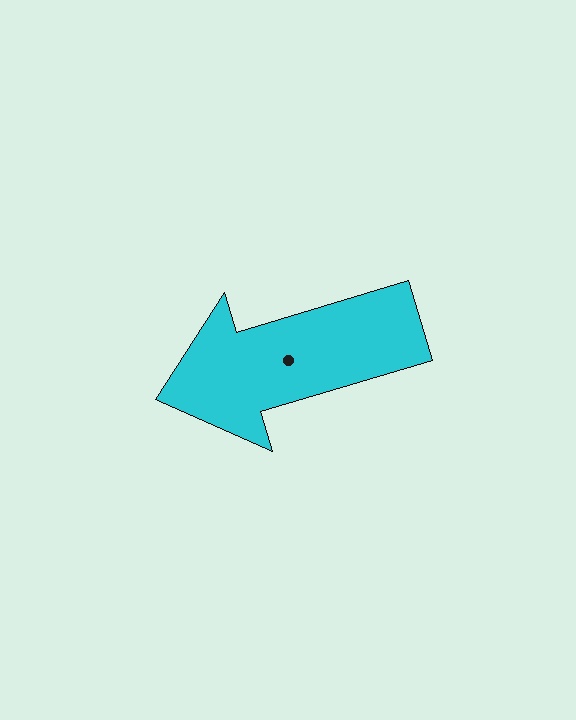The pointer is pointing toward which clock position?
Roughly 8 o'clock.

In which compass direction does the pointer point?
West.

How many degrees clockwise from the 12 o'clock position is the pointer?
Approximately 253 degrees.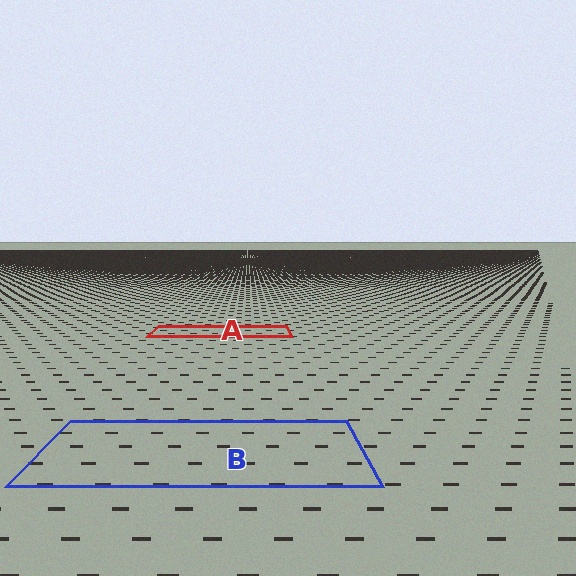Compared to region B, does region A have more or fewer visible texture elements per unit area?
Region A has more texture elements per unit area — they are packed more densely because it is farther away.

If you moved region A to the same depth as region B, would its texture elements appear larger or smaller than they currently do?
They would appear larger. At a closer depth, the same texture elements are projected at a bigger on-screen size.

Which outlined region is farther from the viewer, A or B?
Region A is farther from the viewer — the texture elements inside it appear smaller and more densely packed.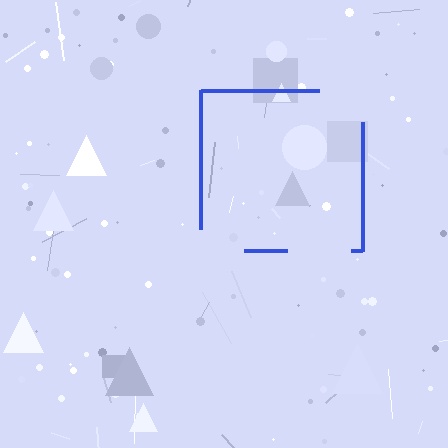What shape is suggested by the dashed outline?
The dashed outline suggests a square.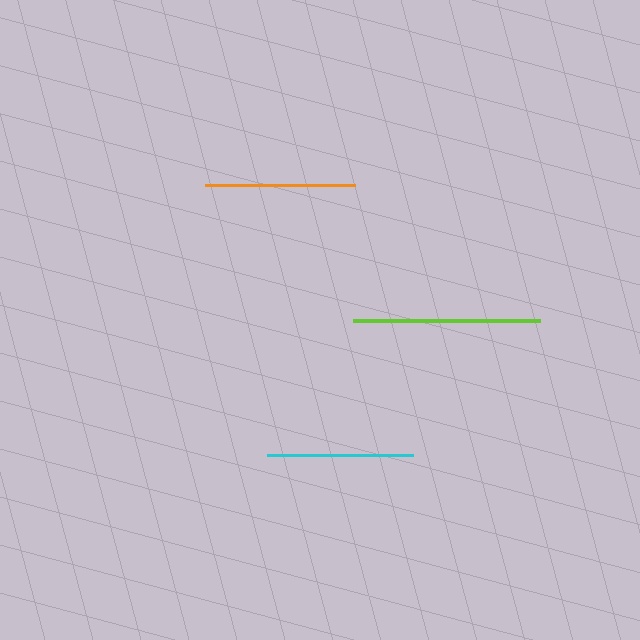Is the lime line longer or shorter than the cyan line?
The lime line is longer than the cyan line.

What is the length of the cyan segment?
The cyan segment is approximately 146 pixels long.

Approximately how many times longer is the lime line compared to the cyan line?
The lime line is approximately 1.3 times the length of the cyan line.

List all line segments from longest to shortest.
From longest to shortest: lime, orange, cyan.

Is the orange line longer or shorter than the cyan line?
The orange line is longer than the cyan line.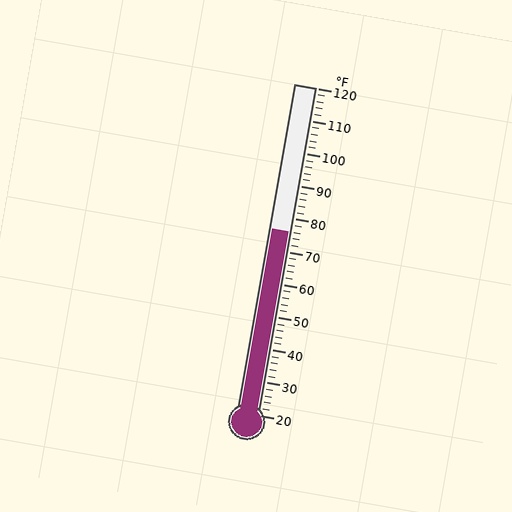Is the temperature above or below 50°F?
The temperature is above 50°F.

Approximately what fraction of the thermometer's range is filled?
The thermometer is filled to approximately 55% of its range.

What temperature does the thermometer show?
The thermometer shows approximately 76°F.